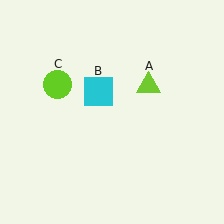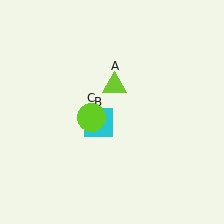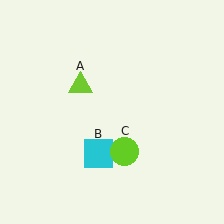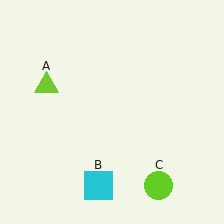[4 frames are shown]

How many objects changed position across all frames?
3 objects changed position: lime triangle (object A), cyan square (object B), lime circle (object C).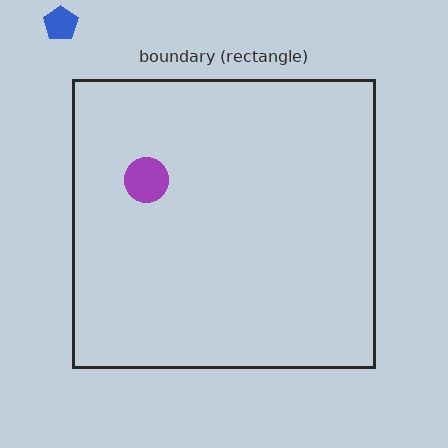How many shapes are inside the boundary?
1 inside, 1 outside.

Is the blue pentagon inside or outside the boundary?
Outside.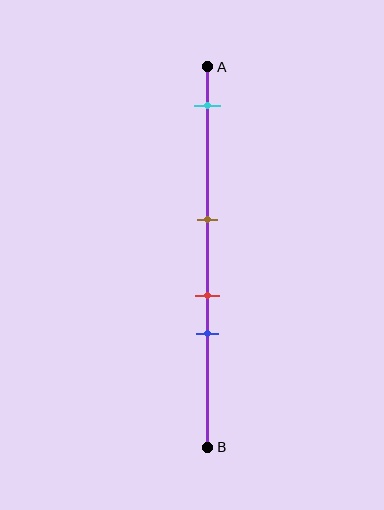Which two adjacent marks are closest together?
The red and blue marks are the closest adjacent pair.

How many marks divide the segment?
There are 4 marks dividing the segment.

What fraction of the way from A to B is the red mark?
The red mark is approximately 60% (0.6) of the way from A to B.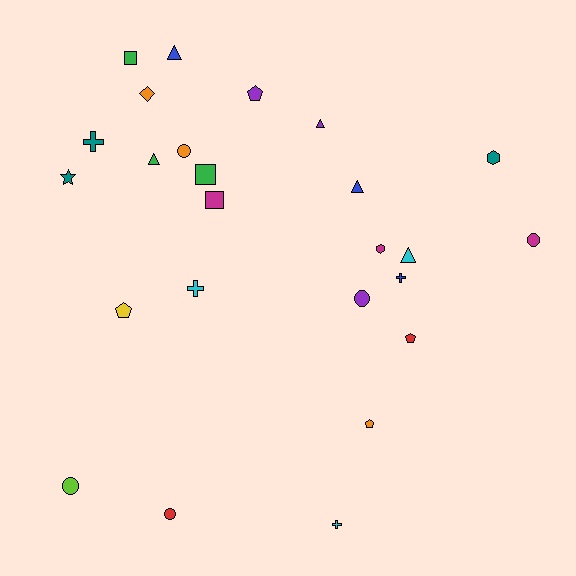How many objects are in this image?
There are 25 objects.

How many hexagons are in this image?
There are 2 hexagons.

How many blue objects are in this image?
There are 3 blue objects.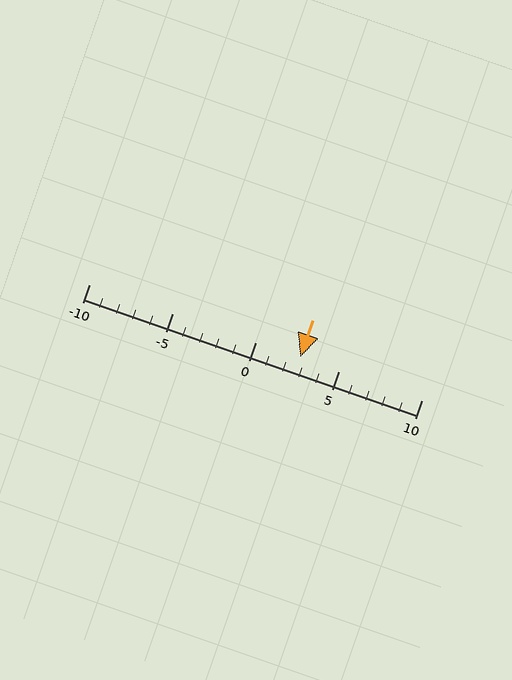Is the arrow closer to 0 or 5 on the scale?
The arrow is closer to 5.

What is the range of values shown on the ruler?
The ruler shows values from -10 to 10.